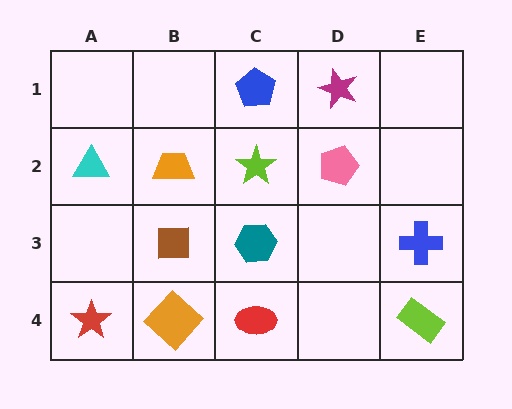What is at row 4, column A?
A red star.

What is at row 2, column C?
A lime star.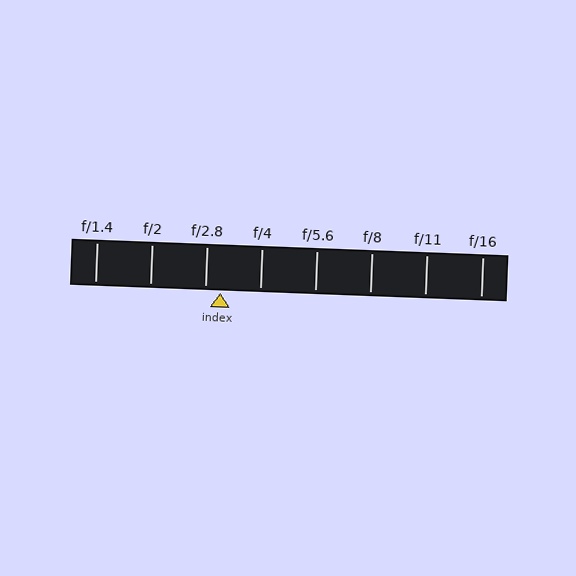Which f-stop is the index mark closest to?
The index mark is closest to f/2.8.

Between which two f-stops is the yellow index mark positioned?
The index mark is between f/2.8 and f/4.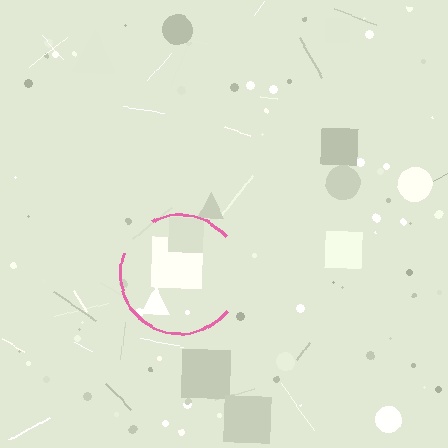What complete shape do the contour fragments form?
The contour fragments form a circle.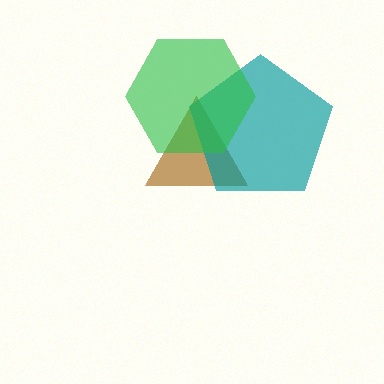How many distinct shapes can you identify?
There are 3 distinct shapes: a brown triangle, a teal pentagon, a green hexagon.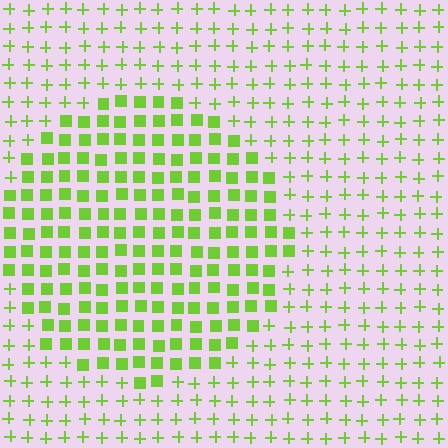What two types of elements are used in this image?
The image uses squares inside the circle region and plus signs outside it.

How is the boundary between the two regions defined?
The boundary is defined by a change in element shape: squares inside vs. plus signs outside. All elements share the same color and spacing.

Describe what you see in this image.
The image is filled with small lime elements arranged in a uniform grid. A circle-shaped region contains squares, while the surrounding area contains plus signs. The boundary is defined purely by the change in element shape.